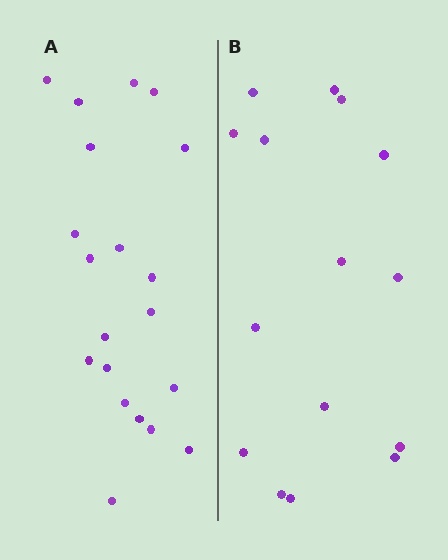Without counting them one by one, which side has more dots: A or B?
Region A (the left region) has more dots.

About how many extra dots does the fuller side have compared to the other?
Region A has about 5 more dots than region B.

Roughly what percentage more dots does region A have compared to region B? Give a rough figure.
About 35% more.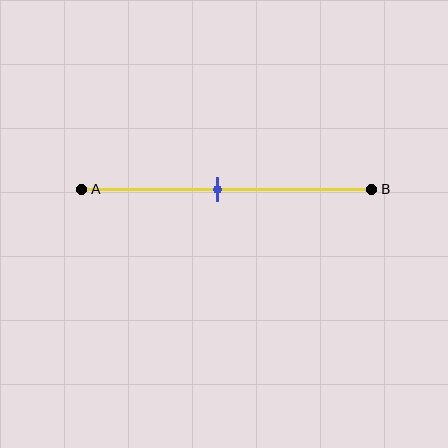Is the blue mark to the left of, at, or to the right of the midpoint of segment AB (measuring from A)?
The blue mark is to the left of the midpoint of segment AB.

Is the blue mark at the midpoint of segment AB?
No, the mark is at about 45% from A, not at the 50% midpoint.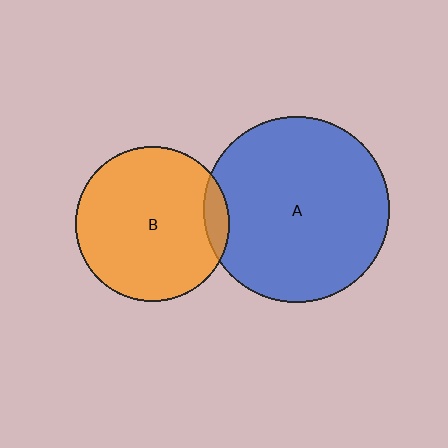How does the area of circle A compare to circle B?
Approximately 1.4 times.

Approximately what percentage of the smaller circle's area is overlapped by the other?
Approximately 10%.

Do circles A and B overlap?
Yes.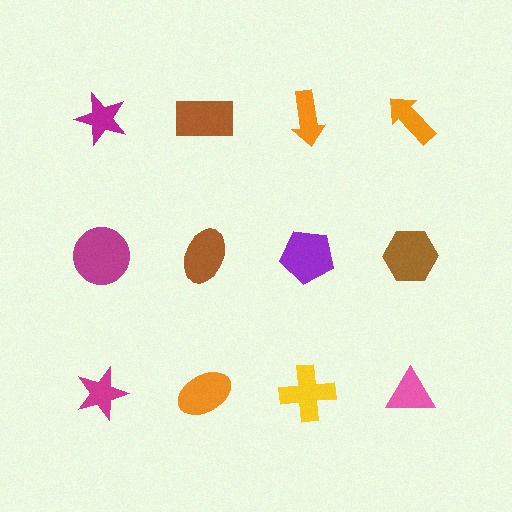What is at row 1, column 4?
An orange arrow.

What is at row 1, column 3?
An orange arrow.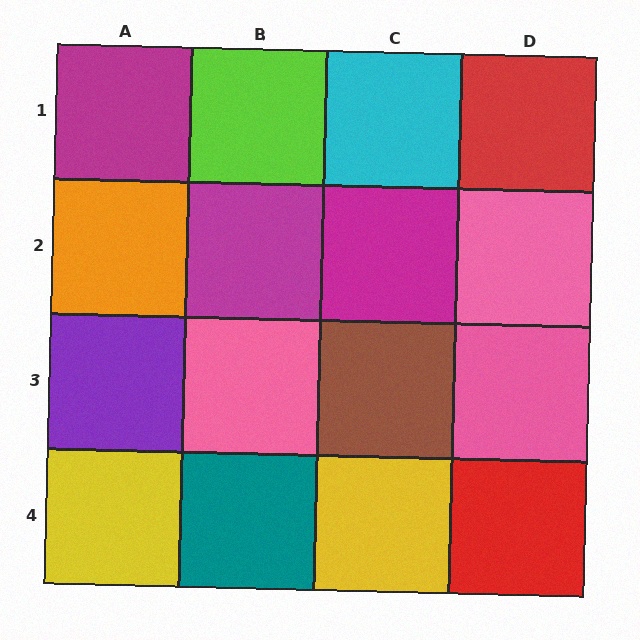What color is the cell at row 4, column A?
Yellow.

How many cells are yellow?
2 cells are yellow.